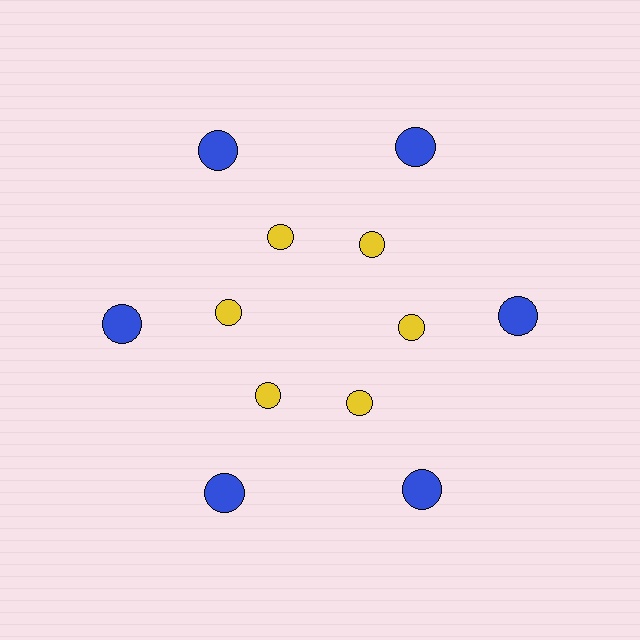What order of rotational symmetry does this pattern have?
This pattern has 6-fold rotational symmetry.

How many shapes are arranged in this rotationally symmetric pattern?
There are 12 shapes, arranged in 6 groups of 2.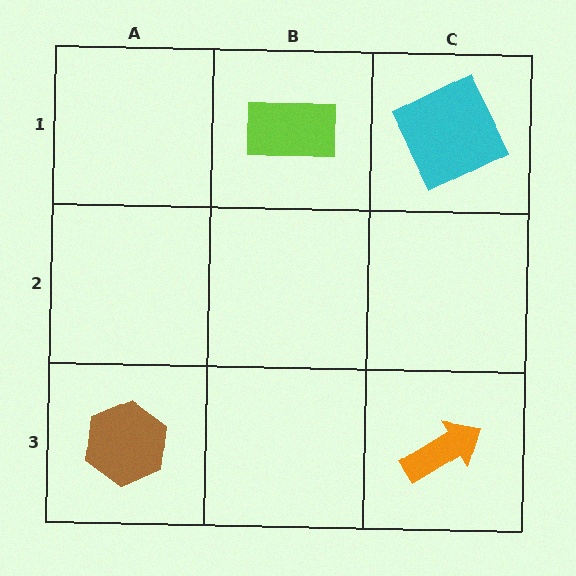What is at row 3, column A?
A brown hexagon.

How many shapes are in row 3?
2 shapes.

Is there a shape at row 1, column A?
No, that cell is empty.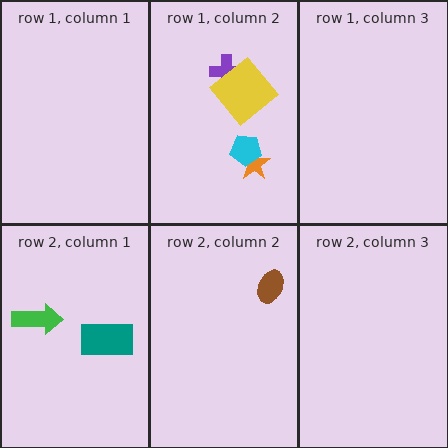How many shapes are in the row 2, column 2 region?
1.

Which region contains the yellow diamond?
The row 1, column 2 region.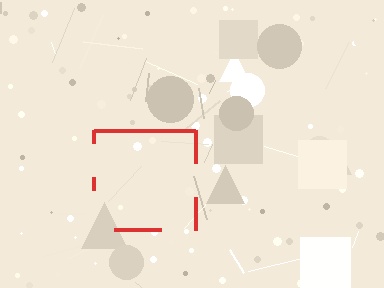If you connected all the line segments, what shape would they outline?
They would outline a square.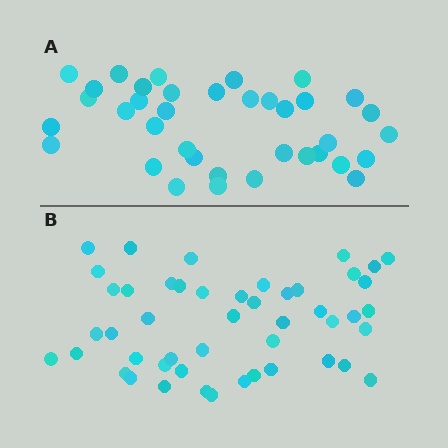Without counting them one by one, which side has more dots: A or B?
Region B (the bottom region) has more dots.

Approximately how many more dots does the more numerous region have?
Region B has roughly 12 or so more dots than region A.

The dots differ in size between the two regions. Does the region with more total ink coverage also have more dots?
No. Region A has more total ink coverage because its dots are larger, but region B actually contains more individual dots. Total area can be misleading — the number of items is what matters here.